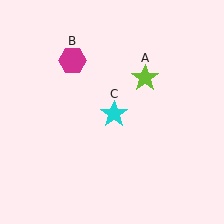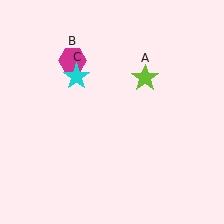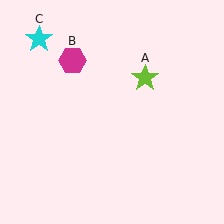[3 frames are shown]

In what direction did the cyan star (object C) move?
The cyan star (object C) moved up and to the left.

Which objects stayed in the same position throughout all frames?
Lime star (object A) and magenta hexagon (object B) remained stationary.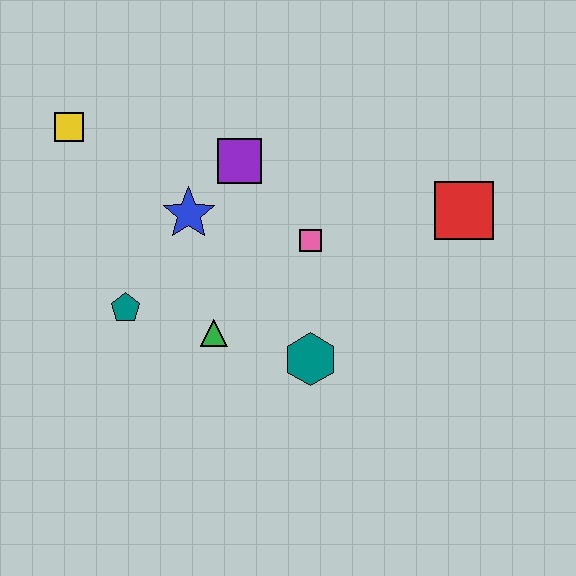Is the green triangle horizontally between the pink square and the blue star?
Yes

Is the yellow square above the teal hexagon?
Yes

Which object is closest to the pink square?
The purple square is closest to the pink square.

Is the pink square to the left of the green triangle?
No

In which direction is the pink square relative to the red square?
The pink square is to the left of the red square.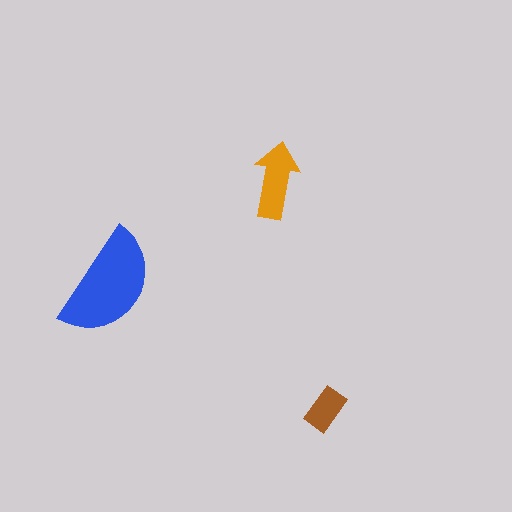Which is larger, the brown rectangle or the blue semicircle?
The blue semicircle.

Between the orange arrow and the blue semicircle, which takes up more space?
The blue semicircle.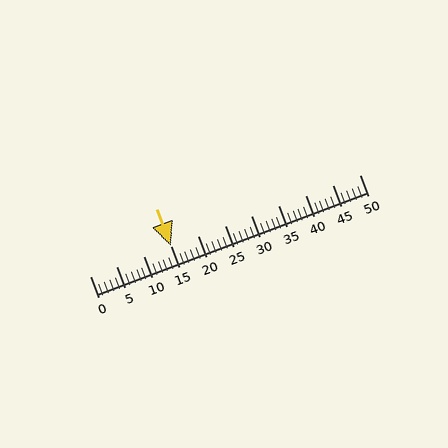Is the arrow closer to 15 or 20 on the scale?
The arrow is closer to 15.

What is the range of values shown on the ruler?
The ruler shows values from 0 to 50.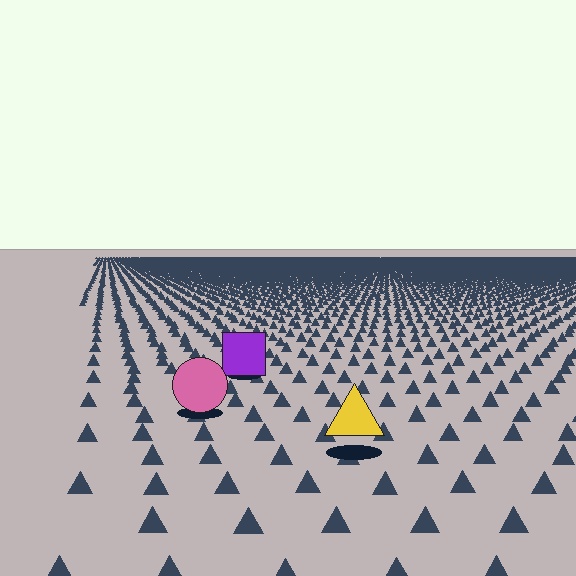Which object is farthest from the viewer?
The purple square is farthest from the viewer. It appears smaller and the ground texture around it is denser.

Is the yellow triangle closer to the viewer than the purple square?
Yes. The yellow triangle is closer — you can tell from the texture gradient: the ground texture is coarser near it.